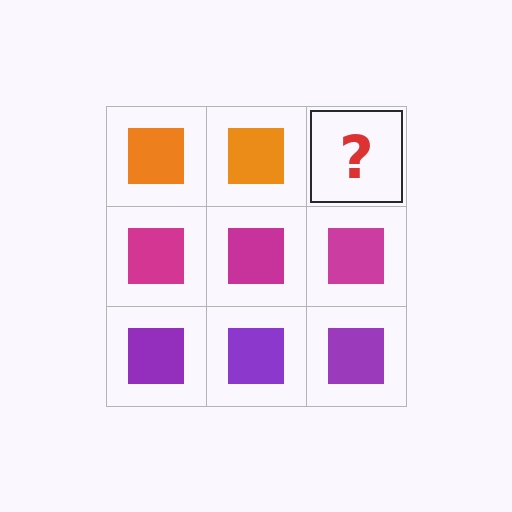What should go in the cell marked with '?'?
The missing cell should contain an orange square.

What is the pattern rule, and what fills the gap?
The rule is that each row has a consistent color. The gap should be filled with an orange square.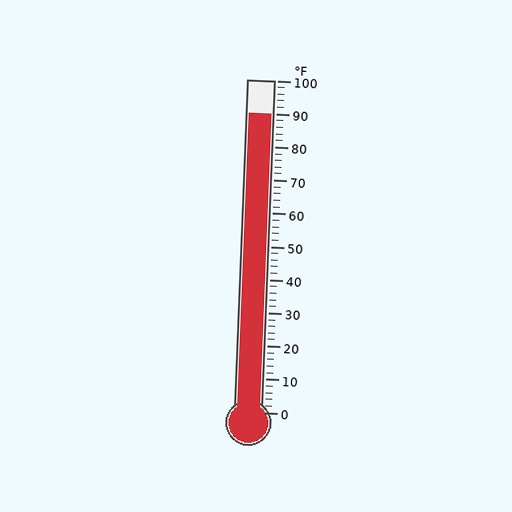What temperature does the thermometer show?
The thermometer shows approximately 90°F.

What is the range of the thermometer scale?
The thermometer scale ranges from 0°F to 100°F.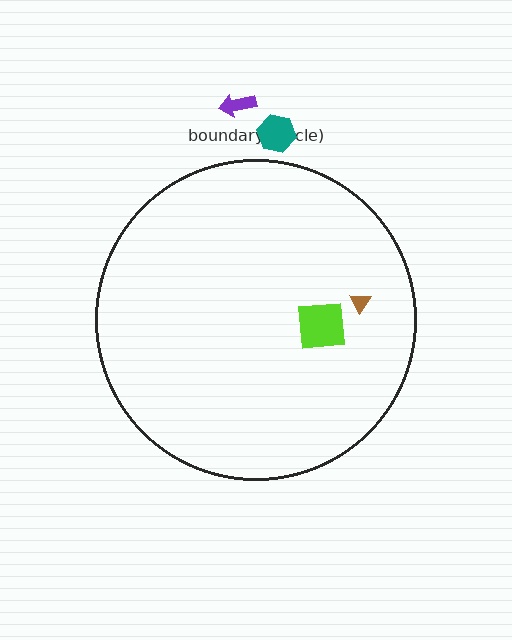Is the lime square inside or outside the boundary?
Inside.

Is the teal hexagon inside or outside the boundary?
Outside.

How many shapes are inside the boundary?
2 inside, 2 outside.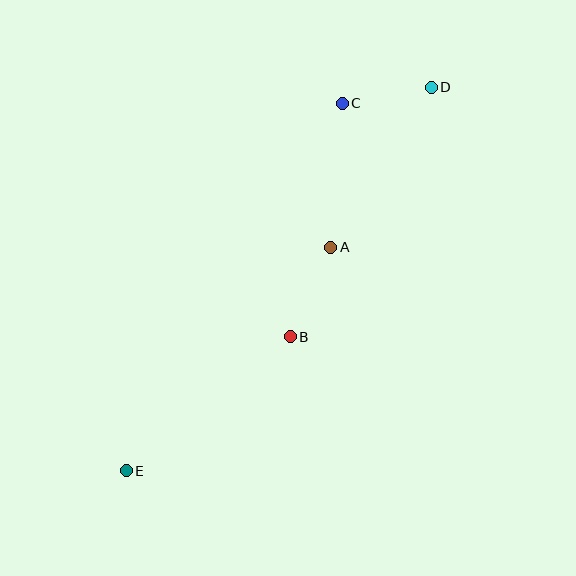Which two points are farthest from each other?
Points D and E are farthest from each other.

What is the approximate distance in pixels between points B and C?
The distance between B and C is approximately 239 pixels.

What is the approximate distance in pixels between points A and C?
The distance between A and C is approximately 144 pixels.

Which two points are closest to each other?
Points C and D are closest to each other.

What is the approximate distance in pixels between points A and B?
The distance between A and B is approximately 98 pixels.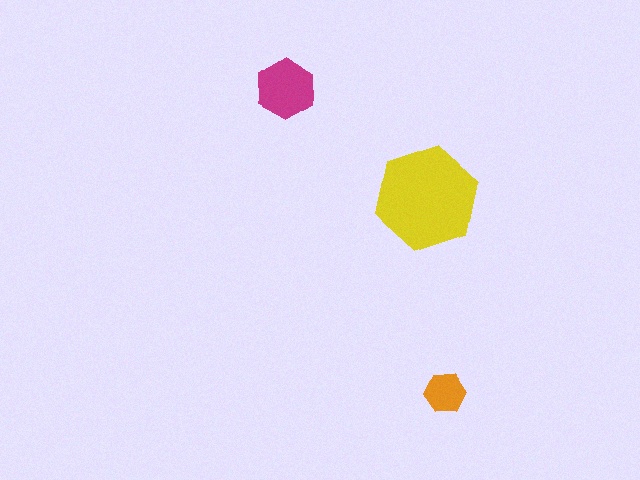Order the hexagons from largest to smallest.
the yellow one, the magenta one, the orange one.